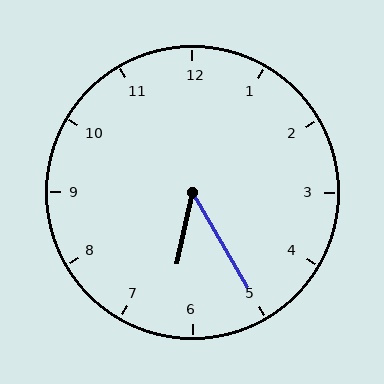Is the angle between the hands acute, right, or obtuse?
It is acute.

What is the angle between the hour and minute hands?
Approximately 42 degrees.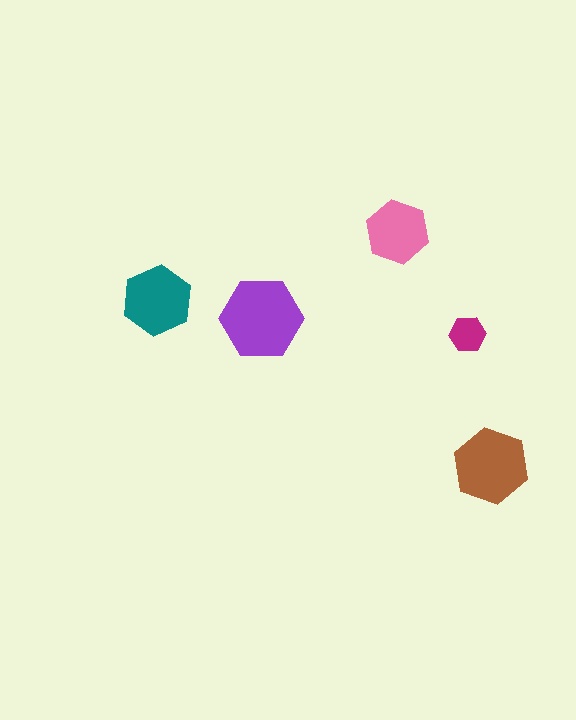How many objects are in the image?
There are 5 objects in the image.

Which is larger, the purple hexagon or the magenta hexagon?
The purple one.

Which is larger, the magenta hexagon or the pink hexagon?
The pink one.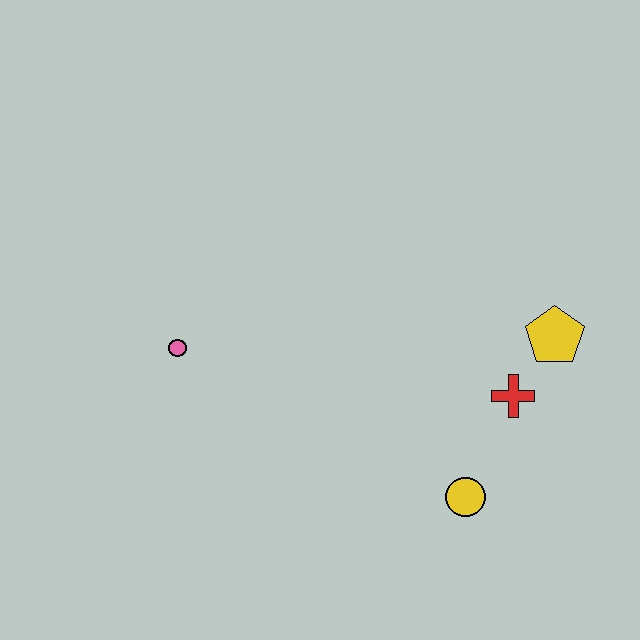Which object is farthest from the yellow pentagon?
The pink circle is farthest from the yellow pentagon.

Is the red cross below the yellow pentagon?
Yes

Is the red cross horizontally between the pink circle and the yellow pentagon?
Yes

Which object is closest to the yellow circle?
The red cross is closest to the yellow circle.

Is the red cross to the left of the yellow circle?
No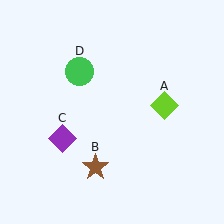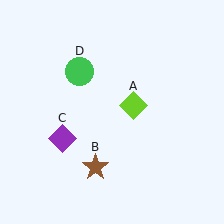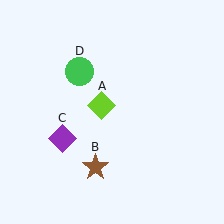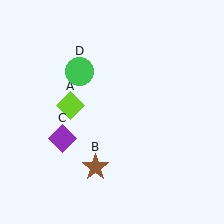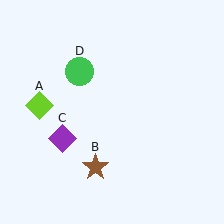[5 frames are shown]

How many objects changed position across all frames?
1 object changed position: lime diamond (object A).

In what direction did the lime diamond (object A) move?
The lime diamond (object A) moved left.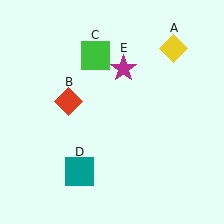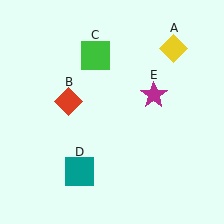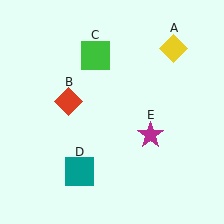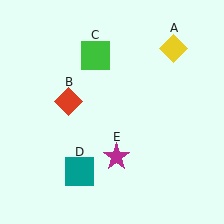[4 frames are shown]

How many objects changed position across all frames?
1 object changed position: magenta star (object E).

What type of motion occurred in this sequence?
The magenta star (object E) rotated clockwise around the center of the scene.